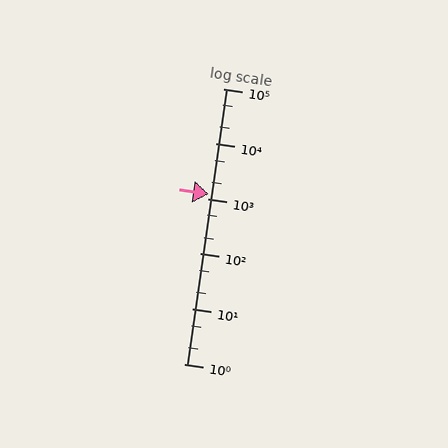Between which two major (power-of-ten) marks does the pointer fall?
The pointer is between 1000 and 10000.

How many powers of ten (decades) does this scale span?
The scale spans 5 decades, from 1 to 100000.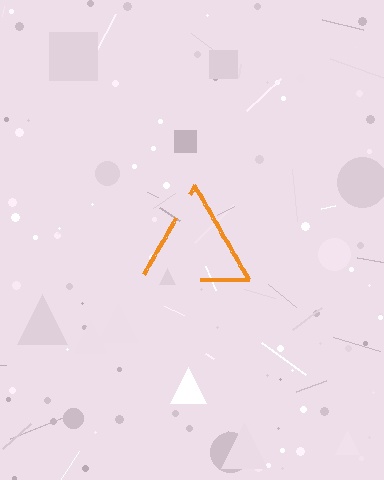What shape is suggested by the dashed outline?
The dashed outline suggests a triangle.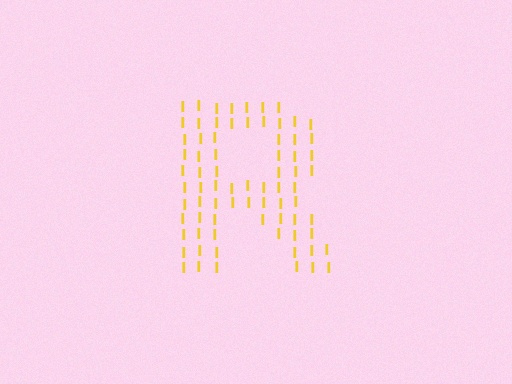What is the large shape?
The large shape is the letter R.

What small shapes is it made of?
It is made of small letter I's.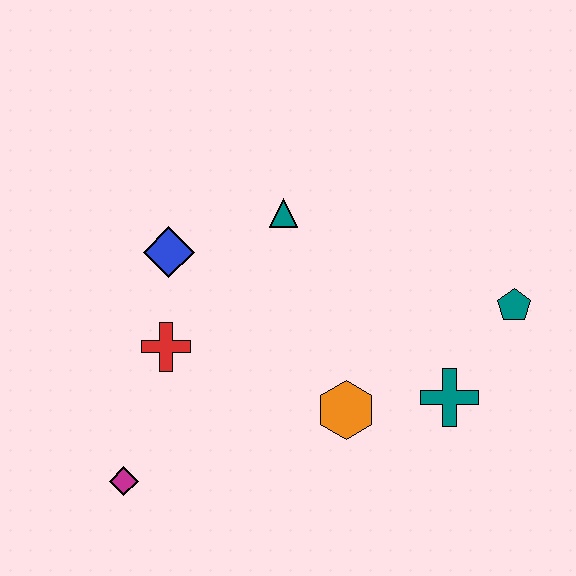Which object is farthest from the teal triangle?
The magenta diamond is farthest from the teal triangle.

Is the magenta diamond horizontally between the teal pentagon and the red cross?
No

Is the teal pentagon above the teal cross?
Yes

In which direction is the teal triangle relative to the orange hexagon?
The teal triangle is above the orange hexagon.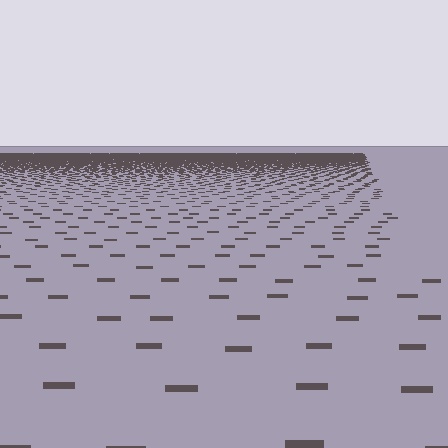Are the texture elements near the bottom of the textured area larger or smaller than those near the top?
Larger. Near the bottom, elements are closer to the viewer and appear at a bigger on-screen size.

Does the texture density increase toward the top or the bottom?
Density increases toward the top.